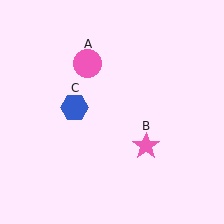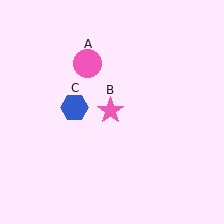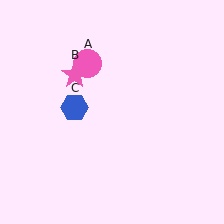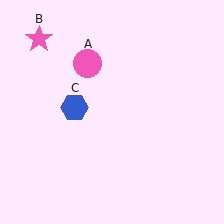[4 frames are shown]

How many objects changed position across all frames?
1 object changed position: pink star (object B).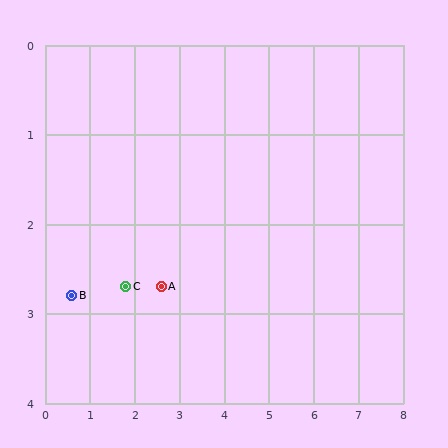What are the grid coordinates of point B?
Point B is at approximately (0.6, 2.8).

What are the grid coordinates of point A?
Point A is at approximately (2.6, 2.7).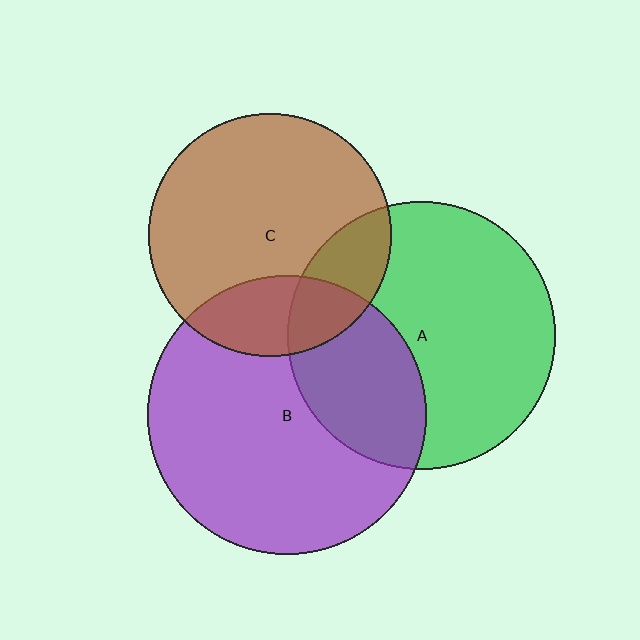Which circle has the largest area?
Circle B (purple).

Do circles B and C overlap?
Yes.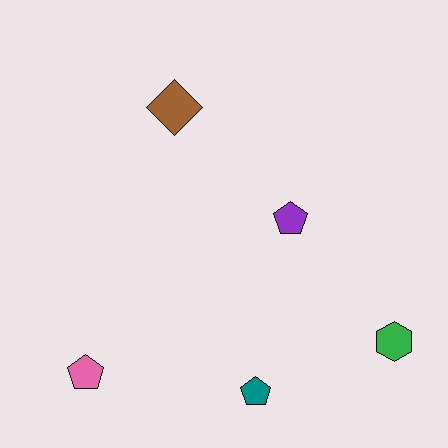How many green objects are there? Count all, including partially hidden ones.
There is 1 green object.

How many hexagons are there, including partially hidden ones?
There is 1 hexagon.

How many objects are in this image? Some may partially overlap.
There are 5 objects.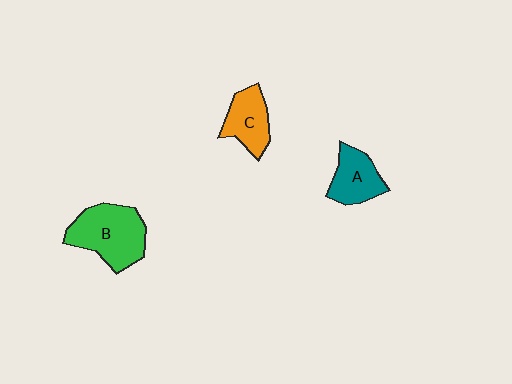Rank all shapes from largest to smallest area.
From largest to smallest: B (green), C (orange), A (teal).